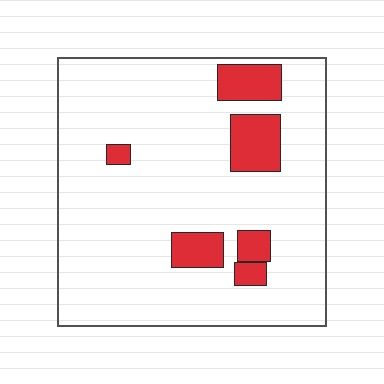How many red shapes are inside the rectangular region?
6.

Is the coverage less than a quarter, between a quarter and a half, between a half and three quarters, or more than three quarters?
Less than a quarter.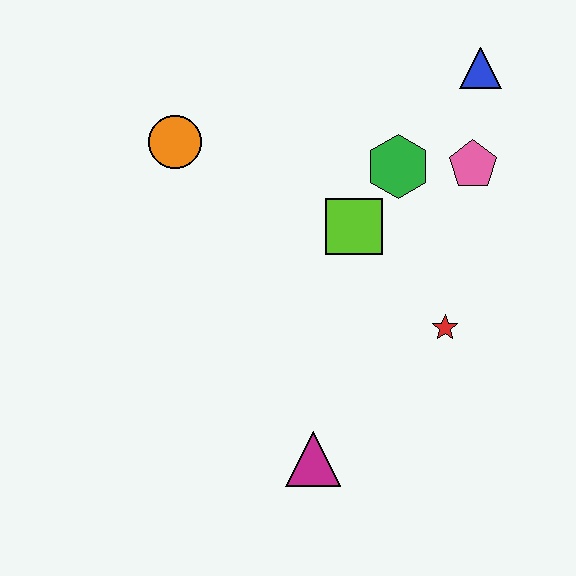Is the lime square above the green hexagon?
No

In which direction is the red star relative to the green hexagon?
The red star is below the green hexagon.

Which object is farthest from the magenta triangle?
The blue triangle is farthest from the magenta triangle.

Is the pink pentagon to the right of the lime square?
Yes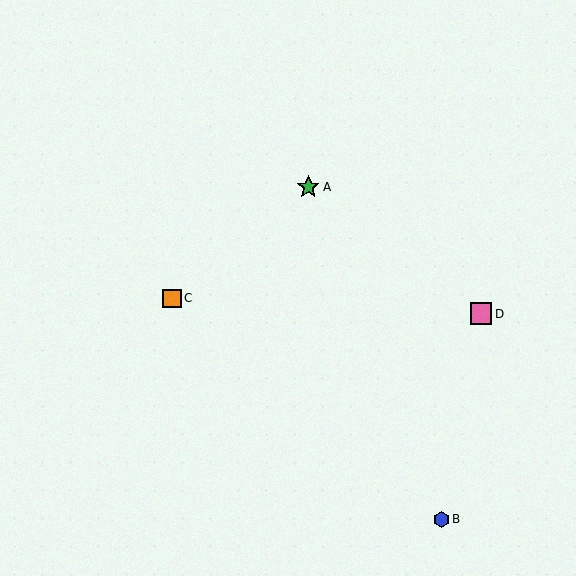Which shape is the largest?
The green star (labeled A) is the largest.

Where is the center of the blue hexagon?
The center of the blue hexagon is at (441, 519).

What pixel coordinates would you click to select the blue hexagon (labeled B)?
Click at (441, 519) to select the blue hexagon B.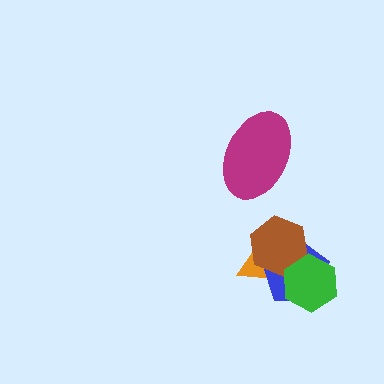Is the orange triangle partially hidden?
Yes, it is partially covered by another shape.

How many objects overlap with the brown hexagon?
3 objects overlap with the brown hexagon.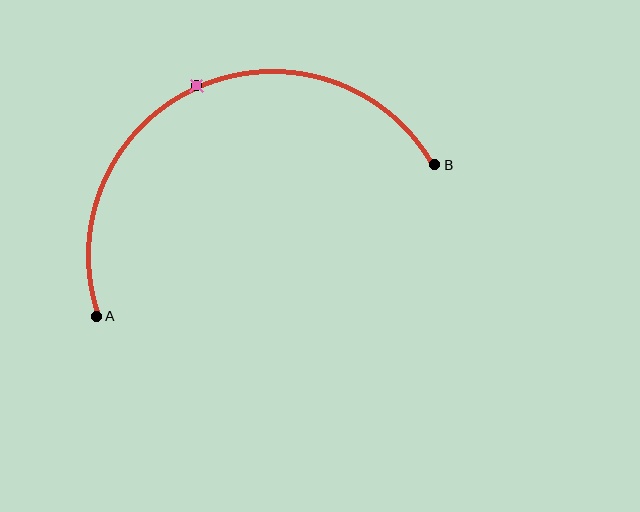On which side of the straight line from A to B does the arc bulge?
The arc bulges above the straight line connecting A and B.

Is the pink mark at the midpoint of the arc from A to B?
Yes. The pink mark lies on the arc at equal arc-length from both A and B — it is the arc midpoint.